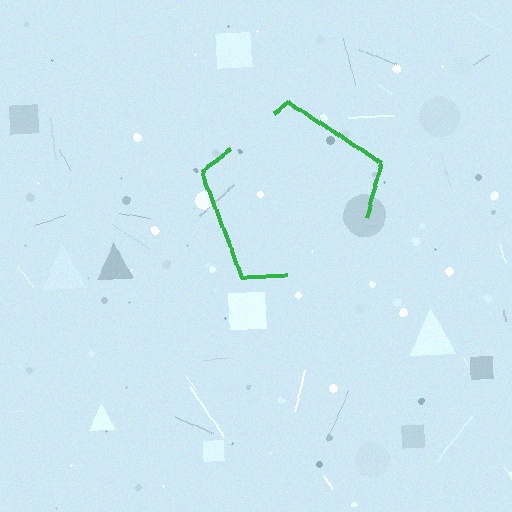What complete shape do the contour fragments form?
The contour fragments form a pentagon.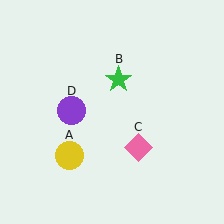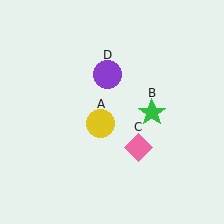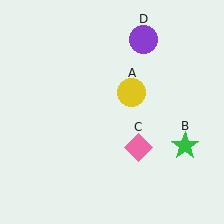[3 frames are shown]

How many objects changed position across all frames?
3 objects changed position: yellow circle (object A), green star (object B), purple circle (object D).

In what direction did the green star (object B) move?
The green star (object B) moved down and to the right.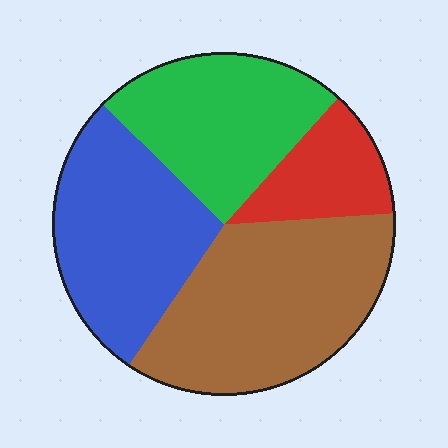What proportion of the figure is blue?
Blue takes up about one quarter (1/4) of the figure.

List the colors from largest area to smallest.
From largest to smallest: brown, blue, green, red.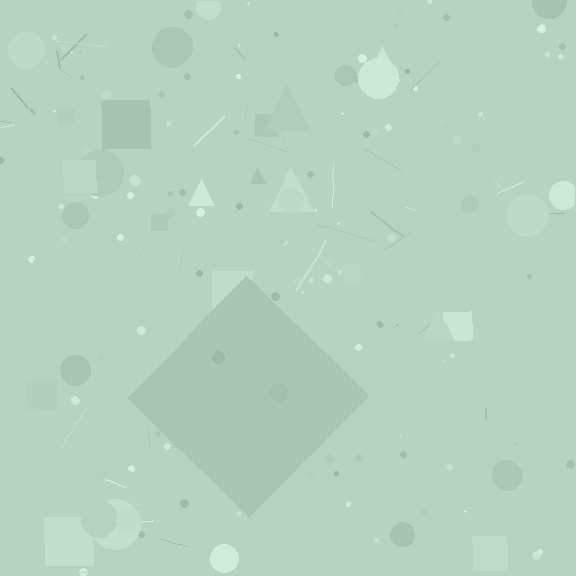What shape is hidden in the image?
A diamond is hidden in the image.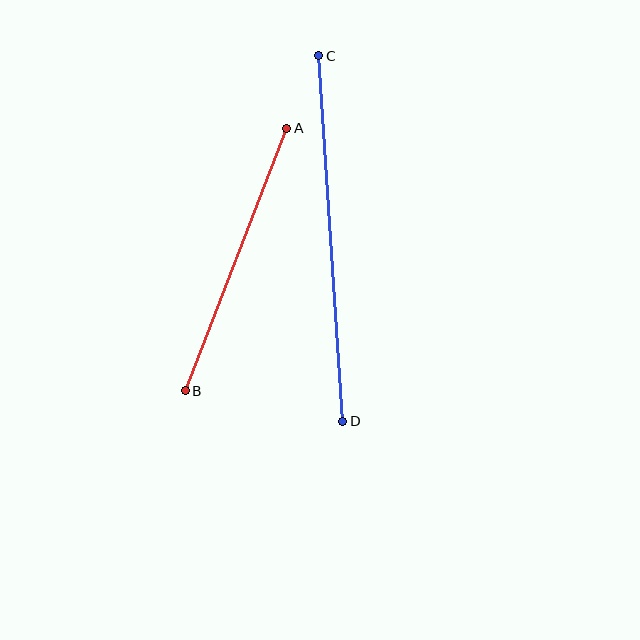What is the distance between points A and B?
The distance is approximately 281 pixels.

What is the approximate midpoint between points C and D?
The midpoint is at approximately (331, 239) pixels.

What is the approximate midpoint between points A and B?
The midpoint is at approximately (236, 259) pixels.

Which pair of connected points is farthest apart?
Points C and D are farthest apart.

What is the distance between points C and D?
The distance is approximately 366 pixels.